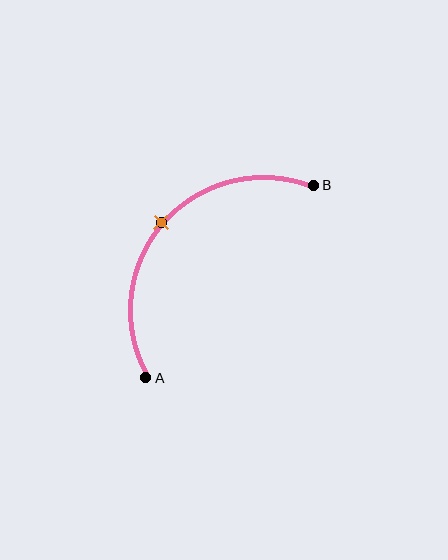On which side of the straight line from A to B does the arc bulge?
The arc bulges above and to the left of the straight line connecting A and B.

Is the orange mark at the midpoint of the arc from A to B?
Yes. The orange mark lies on the arc at equal arc-length from both A and B — it is the arc midpoint.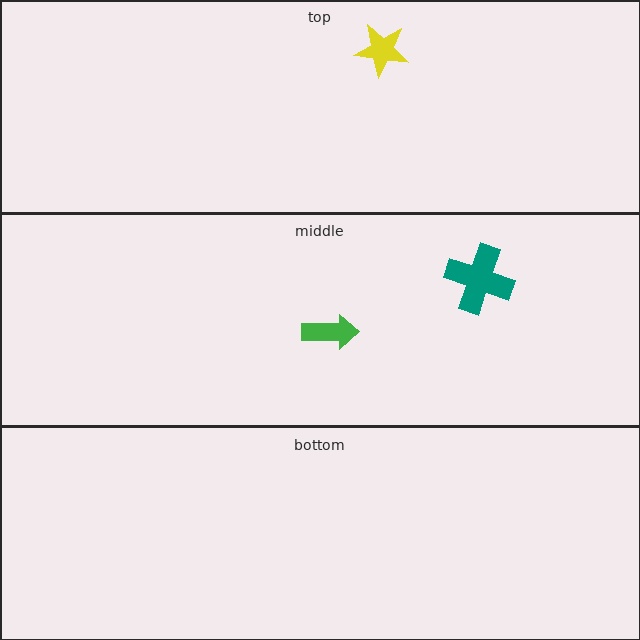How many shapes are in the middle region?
2.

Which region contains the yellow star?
The top region.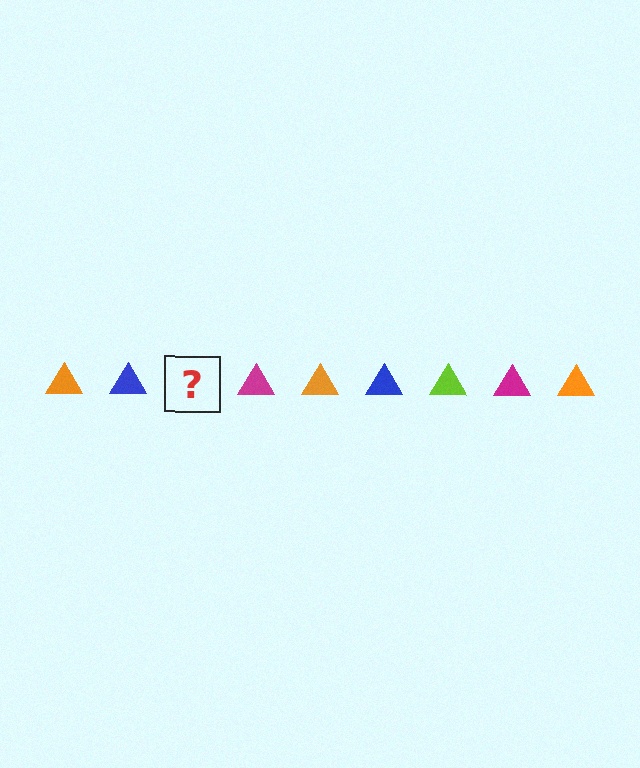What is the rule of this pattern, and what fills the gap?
The rule is that the pattern cycles through orange, blue, lime, magenta triangles. The gap should be filled with a lime triangle.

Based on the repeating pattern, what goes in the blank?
The blank should be a lime triangle.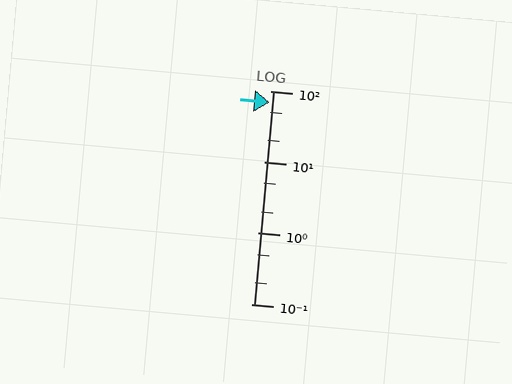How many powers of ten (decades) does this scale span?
The scale spans 3 decades, from 0.1 to 100.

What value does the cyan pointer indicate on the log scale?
The pointer indicates approximately 70.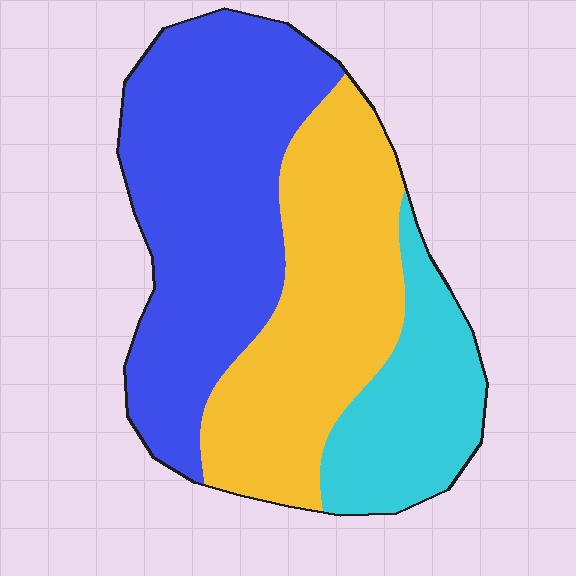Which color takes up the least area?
Cyan, at roughly 20%.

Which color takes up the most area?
Blue, at roughly 45%.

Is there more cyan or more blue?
Blue.